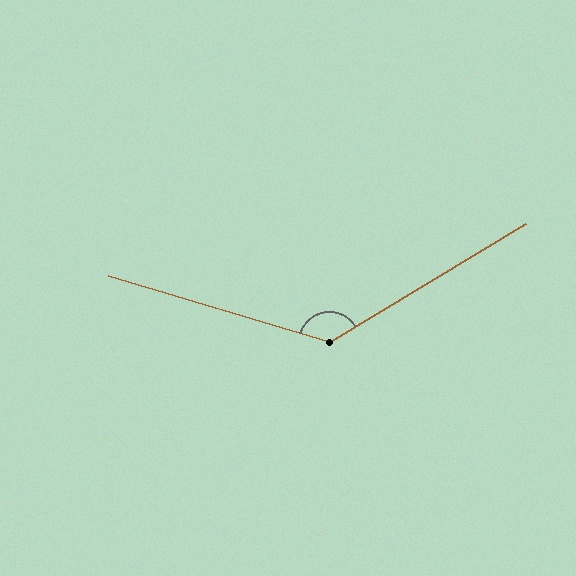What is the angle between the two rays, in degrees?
Approximately 132 degrees.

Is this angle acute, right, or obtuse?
It is obtuse.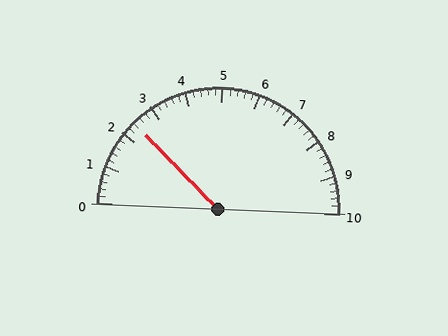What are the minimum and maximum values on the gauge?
The gauge ranges from 0 to 10.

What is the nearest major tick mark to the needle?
The nearest major tick mark is 2.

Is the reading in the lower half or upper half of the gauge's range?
The reading is in the lower half of the range (0 to 10).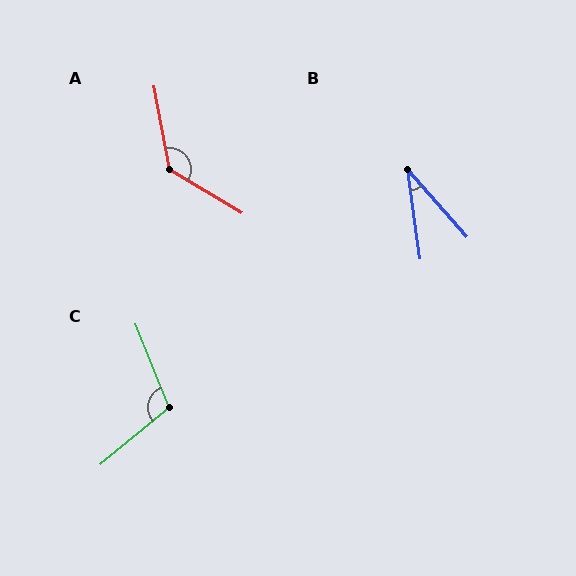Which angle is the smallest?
B, at approximately 34 degrees.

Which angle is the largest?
A, at approximately 132 degrees.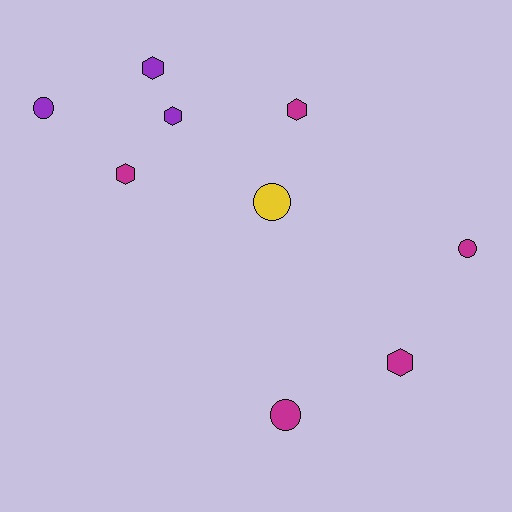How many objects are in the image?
There are 9 objects.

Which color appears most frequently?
Magenta, with 5 objects.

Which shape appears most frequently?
Hexagon, with 5 objects.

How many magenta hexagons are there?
There are 3 magenta hexagons.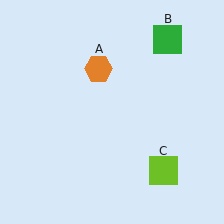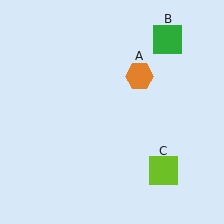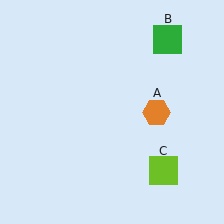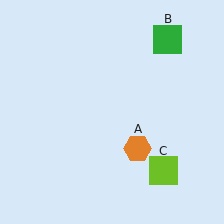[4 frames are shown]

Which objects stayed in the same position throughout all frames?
Green square (object B) and lime square (object C) remained stationary.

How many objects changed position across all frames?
1 object changed position: orange hexagon (object A).